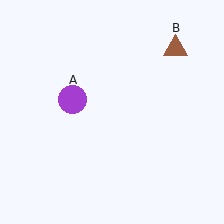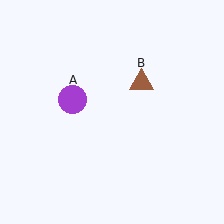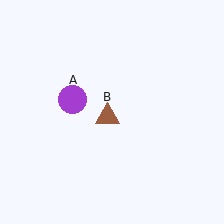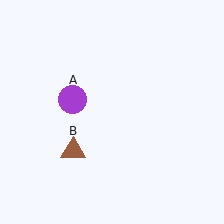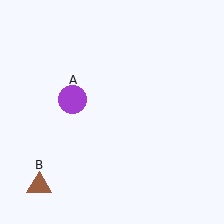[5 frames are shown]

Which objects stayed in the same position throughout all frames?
Purple circle (object A) remained stationary.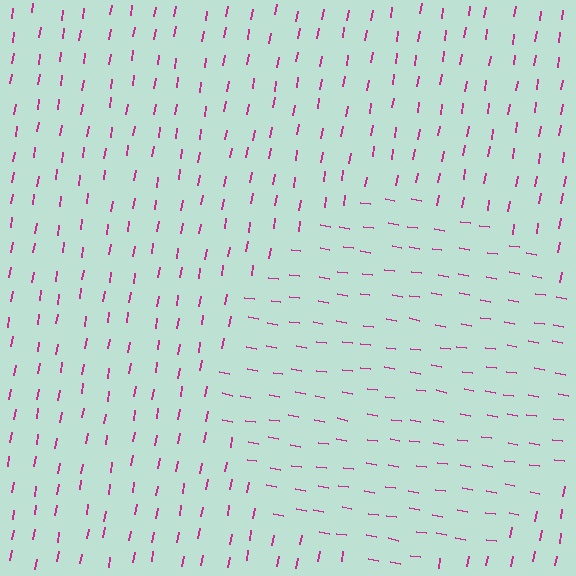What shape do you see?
I see a circle.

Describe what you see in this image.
The image is filled with small magenta line segments. A circle region in the image has lines oriented differently from the surrounding lines, creating a visible texture boundary.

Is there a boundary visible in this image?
Yes, there is a texture boundary formed by a change in line orientation.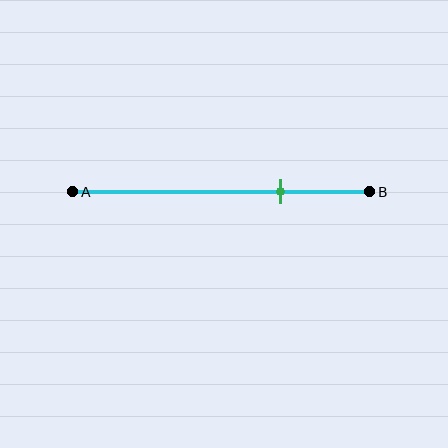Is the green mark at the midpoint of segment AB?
No, the mark is at about 70% from A, not at the 50% midpoint.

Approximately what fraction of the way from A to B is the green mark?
The green mark is approximately 70% of the way from A to B.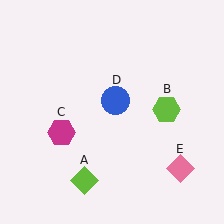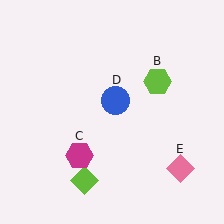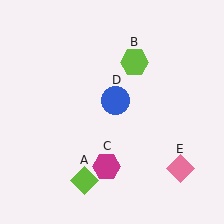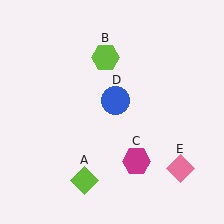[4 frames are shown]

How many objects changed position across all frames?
2 objects changed position: lime hexagon (object B), magenta hexagon (object C).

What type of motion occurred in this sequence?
The lime hexagon (object B), magenta hexagon (object C) rotated counterclockwise around the center of the scene.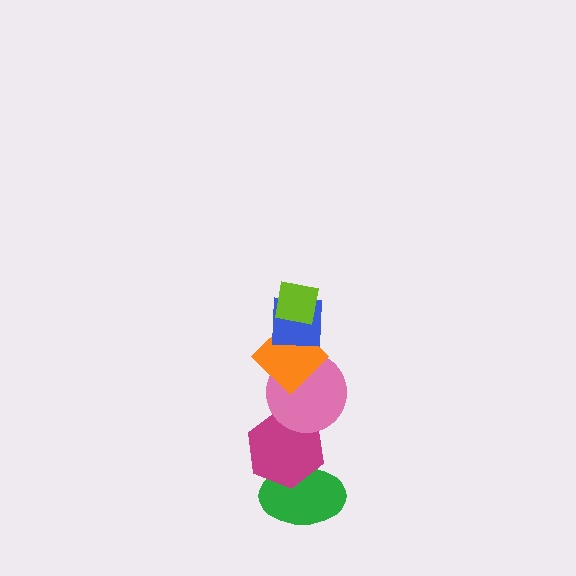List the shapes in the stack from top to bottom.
From top to bottom: the lime square, the blue square, the orange diamond, the pink circle, the magenta hexagon, the green ellipse.